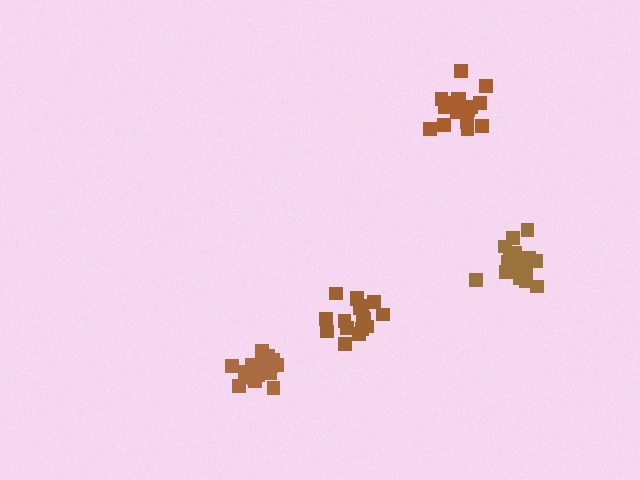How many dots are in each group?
Group 1: 21 dots, Group 2: 17 dots, Group 3: 20 dots, Group 4: 18 dots (76 total).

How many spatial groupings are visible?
There are 4 spatial groupings.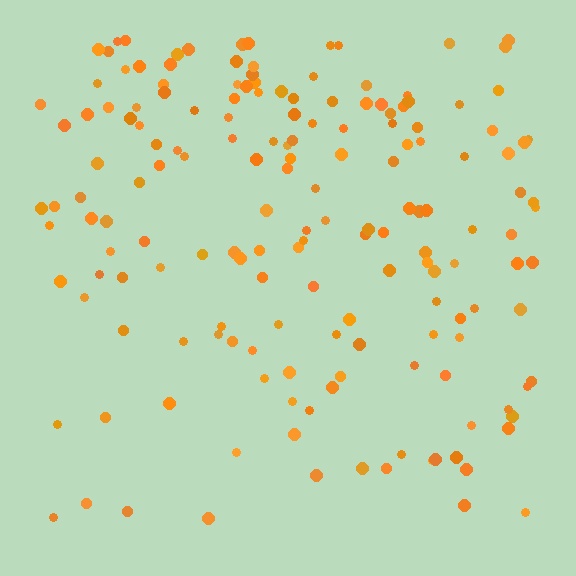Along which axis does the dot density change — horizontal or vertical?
Vertical.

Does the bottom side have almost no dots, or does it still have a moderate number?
Still a moderate number, just noticeably fewer than the top.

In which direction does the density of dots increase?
From bottom to top, with the top side densest.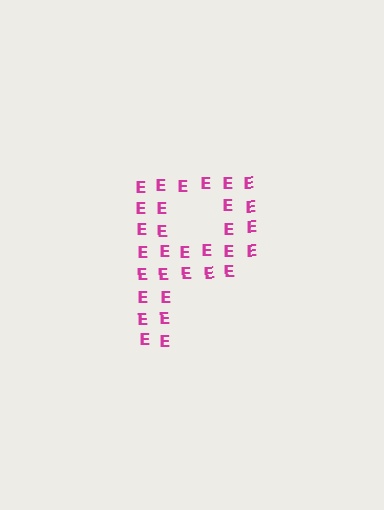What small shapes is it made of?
It is made of small letter E's.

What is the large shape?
The large shape is the letter P.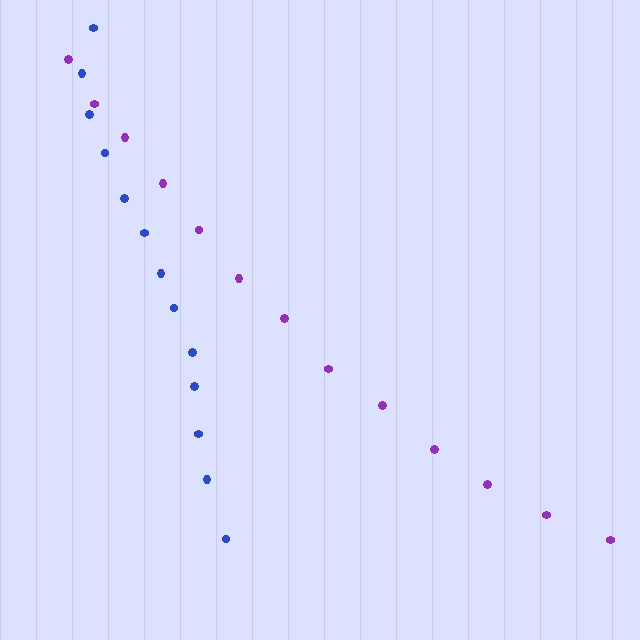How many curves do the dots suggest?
There are 2 distinct paths.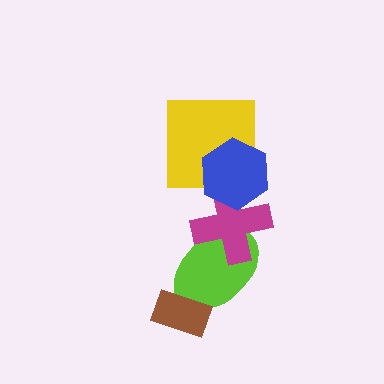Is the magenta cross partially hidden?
Yes, it is partially covered by another shape.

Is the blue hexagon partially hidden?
No, no other shape covers it.